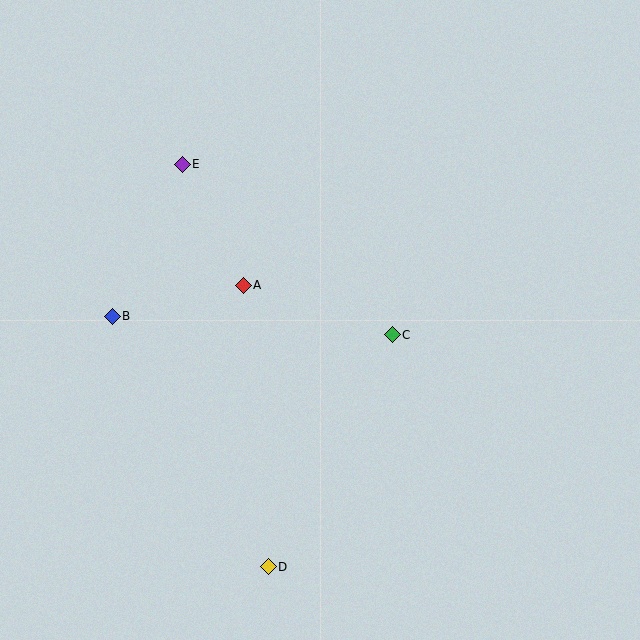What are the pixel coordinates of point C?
Point C is at (392, 335).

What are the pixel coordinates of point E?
Point E is at (182, 164).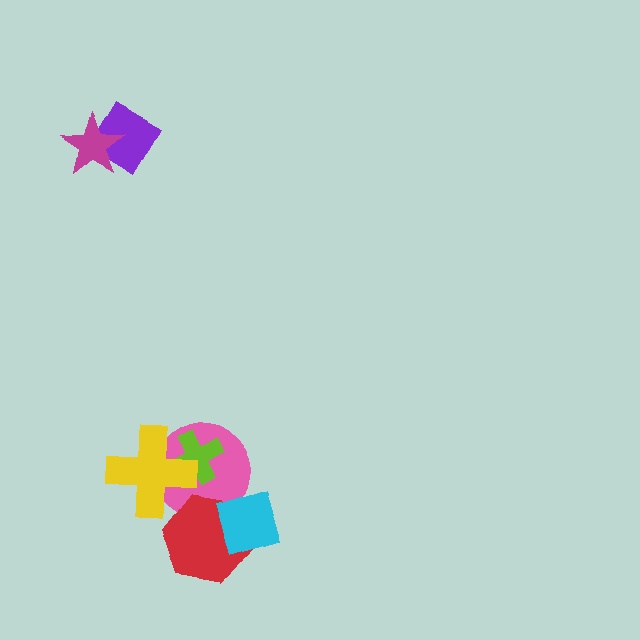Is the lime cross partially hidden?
Yes, it is partially covered by another shape.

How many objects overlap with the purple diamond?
1 object overlaps with the purple diamond.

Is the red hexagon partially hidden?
Yes, it is partially covered by another shape.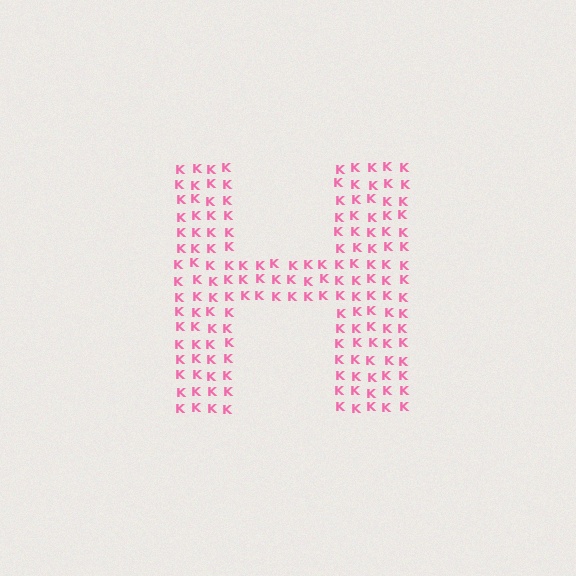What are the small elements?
The small elements are letter K's.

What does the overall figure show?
The overall figure shows the letter H.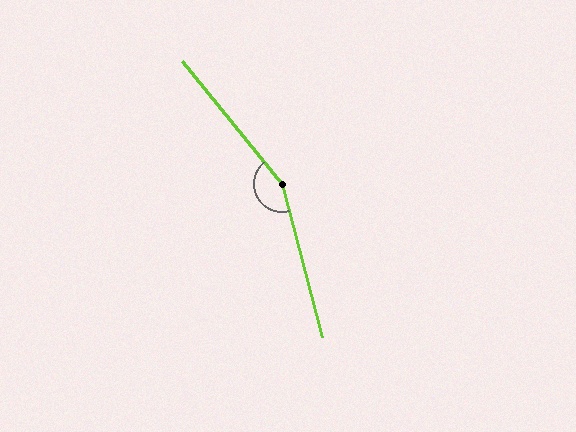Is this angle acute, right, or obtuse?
It is obtuse.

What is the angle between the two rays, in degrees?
Approximately 156 degrees.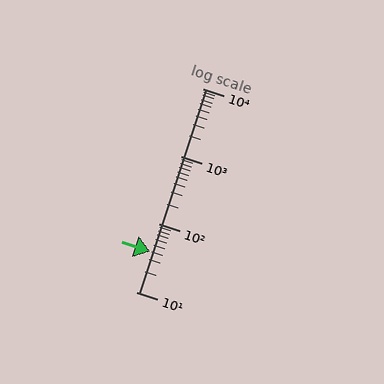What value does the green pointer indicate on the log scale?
The pointer indicates approximately 40.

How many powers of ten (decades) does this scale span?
The scale spans 3 decades, from 10 to 10000.